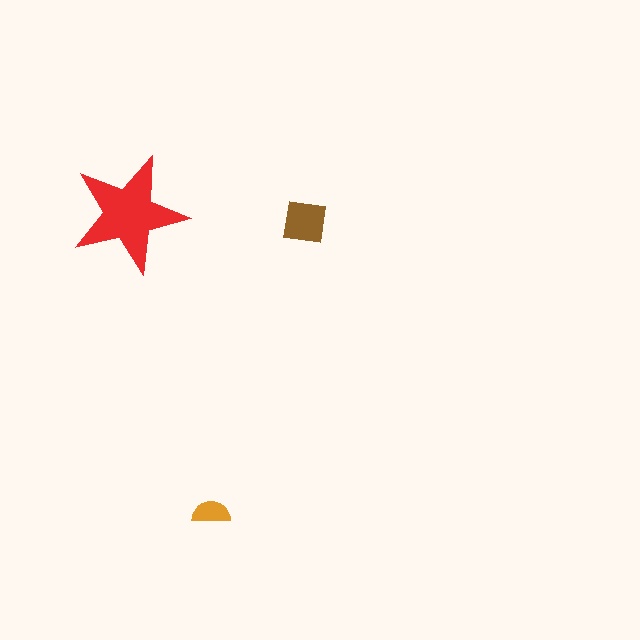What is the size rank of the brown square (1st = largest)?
2nd.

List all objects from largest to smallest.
The red star, the brown square, the orange semicircle.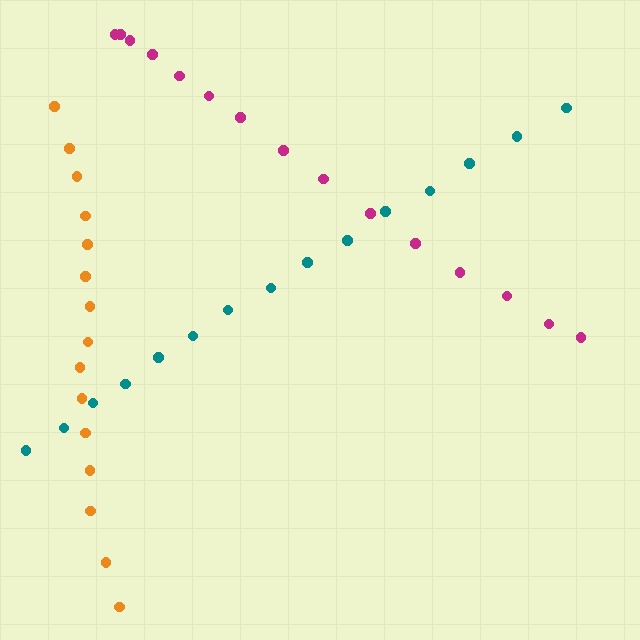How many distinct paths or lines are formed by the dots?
There are 3 distinct paths.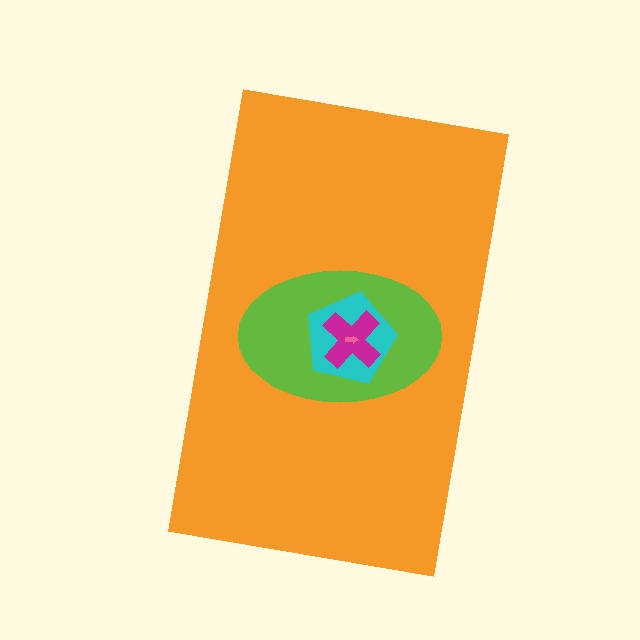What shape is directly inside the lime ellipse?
The cyan pentagon.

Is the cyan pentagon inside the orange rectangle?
Yes.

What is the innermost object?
The pink arrow.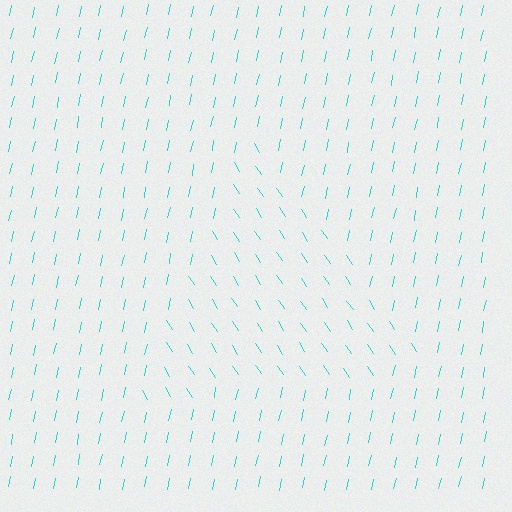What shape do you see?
I see a triangle.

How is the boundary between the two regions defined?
The boundary is defined purely by a change in line orientation (approximately 45 degrees difference). All lines are the same color and thickness.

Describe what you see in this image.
The image is filled with small cyan line segments. A triangle region in the image has lines oriented differently from the surrounding lines, creating a visible texture boundary.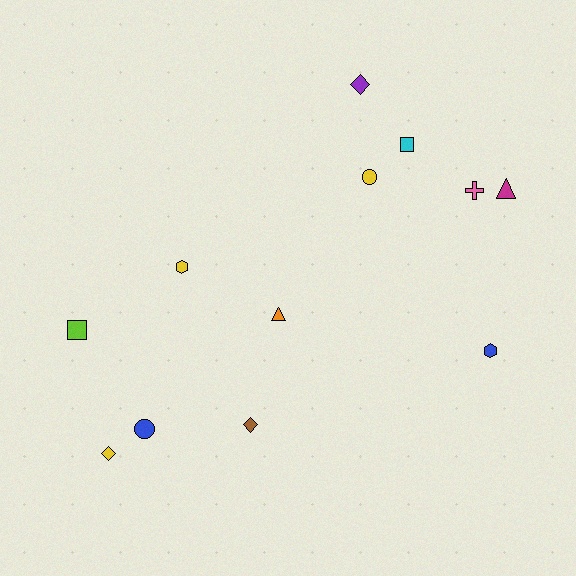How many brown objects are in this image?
There is 1 brown object.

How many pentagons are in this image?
There are no pentagons.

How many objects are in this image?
There are 12 objects.